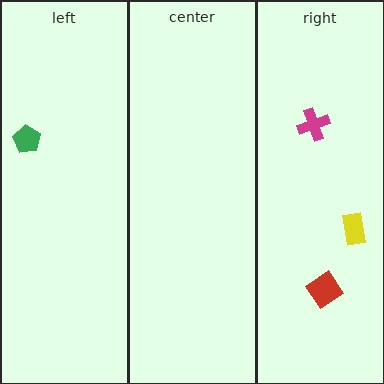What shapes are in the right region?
The magenta cross, the red diamond, the yellow rectangle.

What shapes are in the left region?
The green pentagon.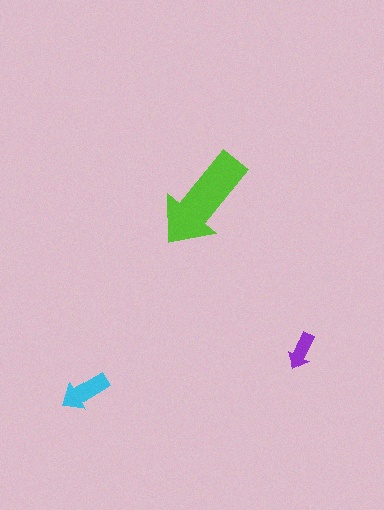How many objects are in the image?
There are 3 objects in the image.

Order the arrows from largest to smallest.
the lime one, the cyan one, the purple one.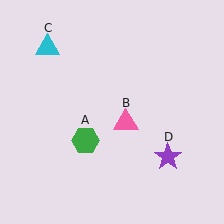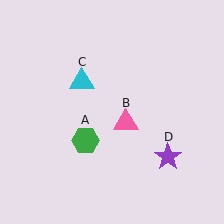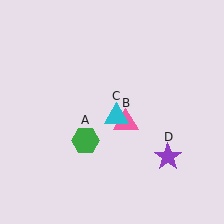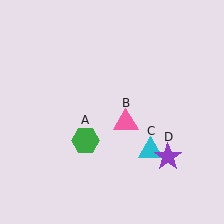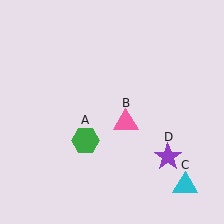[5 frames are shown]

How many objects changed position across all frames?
1 object changed position: cyan triangle (object C).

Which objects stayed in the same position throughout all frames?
Green hexagon (object A) and pink triangle (object B) and purple star (object D) remained stationary.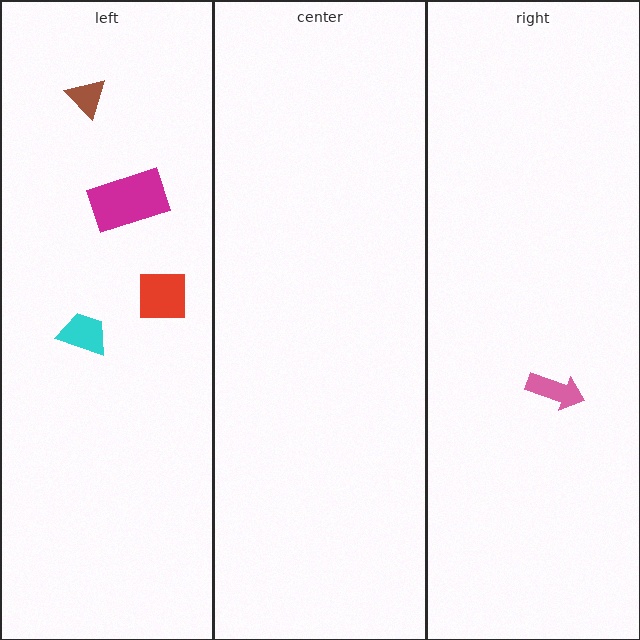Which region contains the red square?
The left region.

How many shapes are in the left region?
4.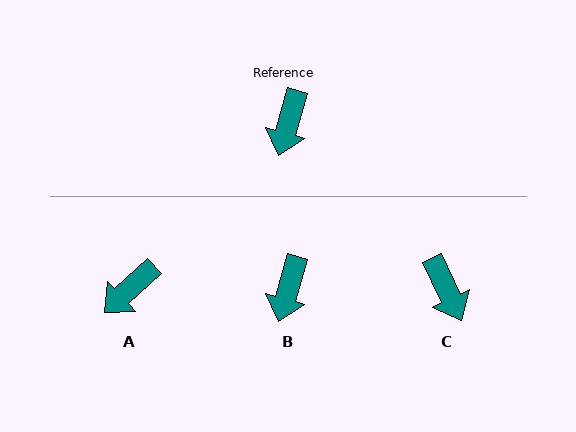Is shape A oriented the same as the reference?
No, it is off by about 31 degrees.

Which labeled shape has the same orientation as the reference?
B.